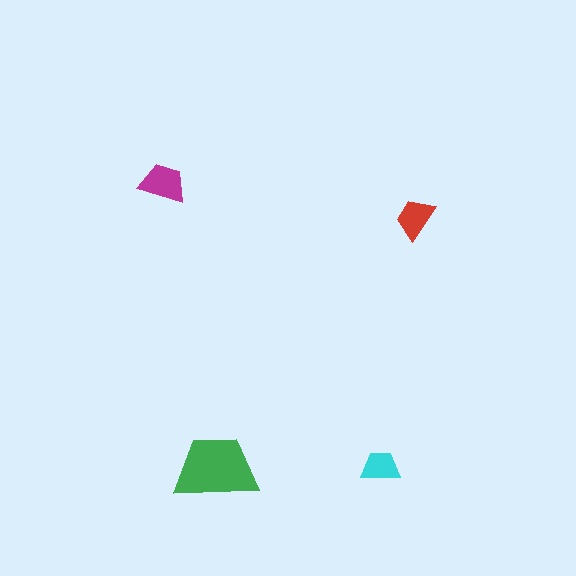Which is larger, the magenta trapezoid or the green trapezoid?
The green one.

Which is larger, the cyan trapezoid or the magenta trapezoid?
The magenta one.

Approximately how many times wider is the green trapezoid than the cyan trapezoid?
About 2 times wider.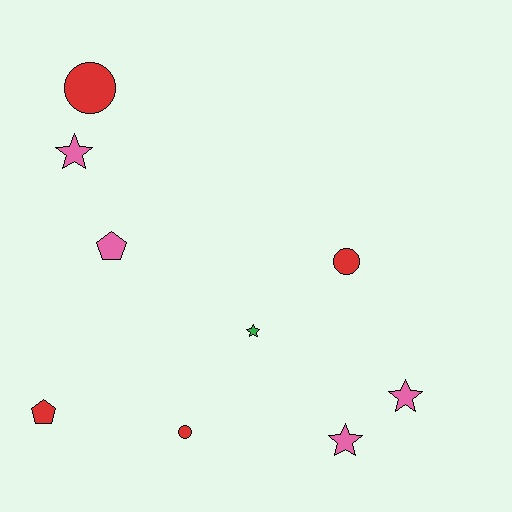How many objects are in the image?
There are 9 objects.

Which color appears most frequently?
Red, with 4 objects.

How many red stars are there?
There are no red stars.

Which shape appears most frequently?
Star, with 4 objects.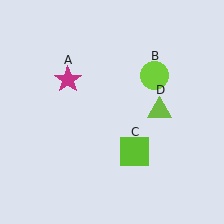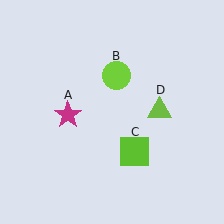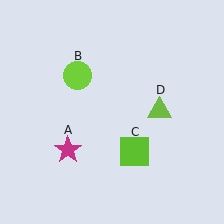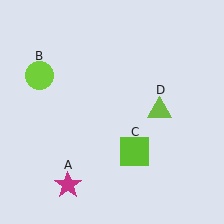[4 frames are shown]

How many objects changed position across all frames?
2 objects changed position: magenta star (object A), lime circle (object B).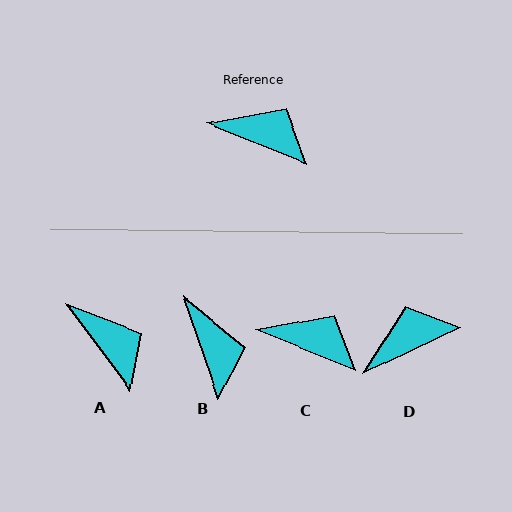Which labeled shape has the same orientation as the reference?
C.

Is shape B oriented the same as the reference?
No, it is off by about 49 degrees.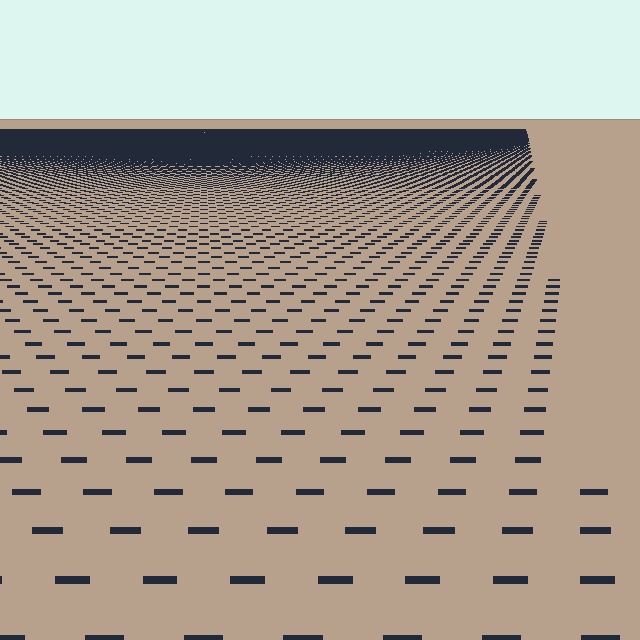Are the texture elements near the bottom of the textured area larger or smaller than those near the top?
Larger. Near the bottom, elements are closer to the viewer and appear at a bigger on-screen size.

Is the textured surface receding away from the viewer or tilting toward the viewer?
The surface is receding away from the viewer. Texture elements get smaller and denser toward the top.